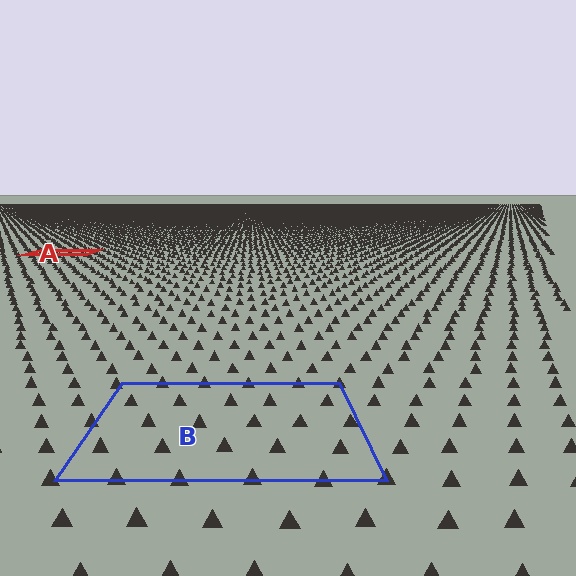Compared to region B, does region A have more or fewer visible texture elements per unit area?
Region A has more texture elements per unit area — they are packed more densely because it is farther away.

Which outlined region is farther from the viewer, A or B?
Region A is farther from the viewer — the texture elements inside it appear smaller and more densely packed.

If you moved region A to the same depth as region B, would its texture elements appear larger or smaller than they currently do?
They would appear larger. At a closer depth, the same texture elements are projected at a bigger on-screen size.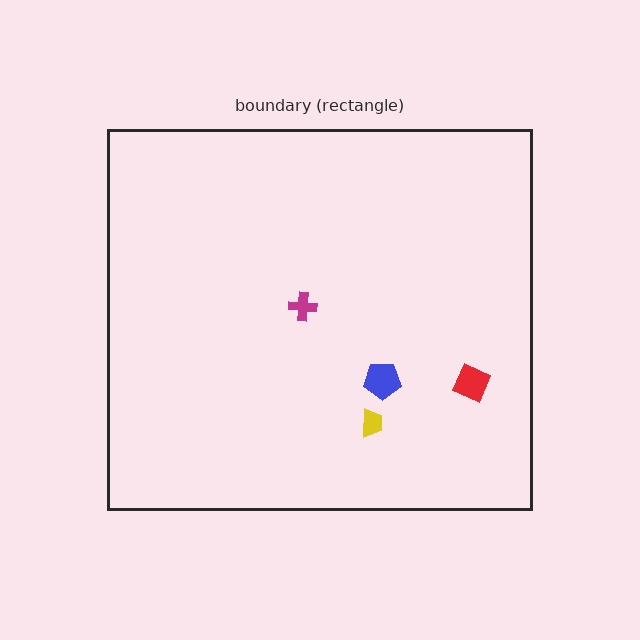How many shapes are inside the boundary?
4 inside, 0 outside.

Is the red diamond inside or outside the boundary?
Inside.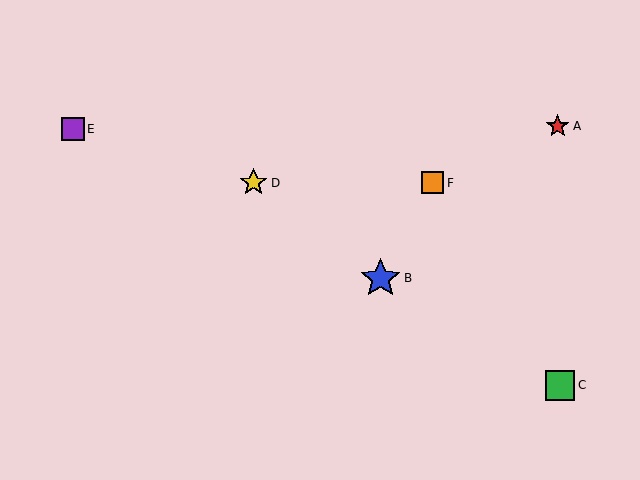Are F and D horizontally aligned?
Yes, both are at y≈183.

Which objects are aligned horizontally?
Objects D, F are aligned horizontally.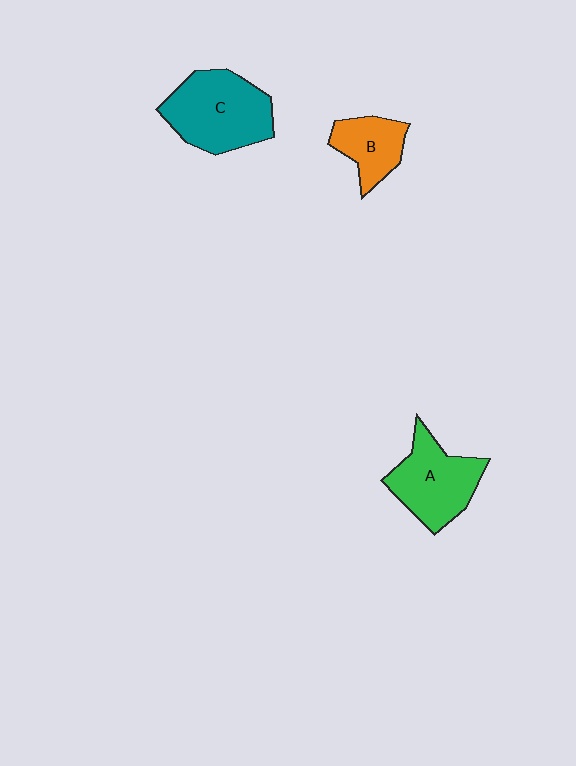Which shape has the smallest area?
Shape B (orange).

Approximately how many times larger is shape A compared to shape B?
Approximately 1.6 times.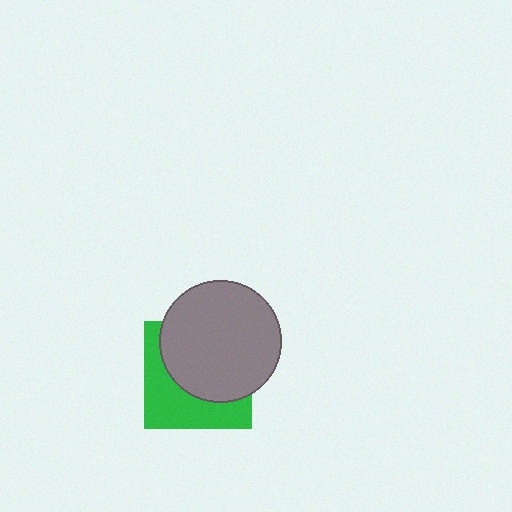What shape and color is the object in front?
The object in front is a gray circle.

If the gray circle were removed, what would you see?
You would see the complete green square.